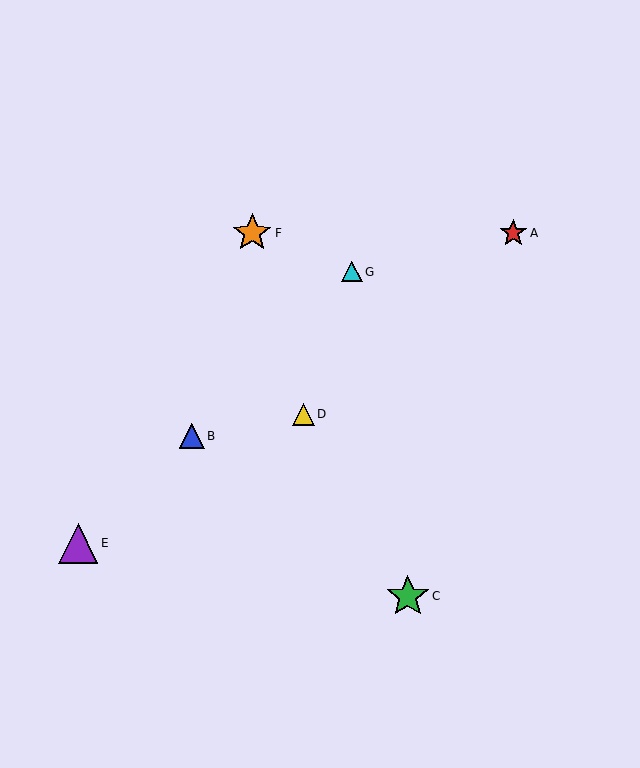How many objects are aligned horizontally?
2 objects (A, F) are aligned horizontally.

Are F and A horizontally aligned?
Yes, both are at y≈233.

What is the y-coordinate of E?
Object E is at y≈543.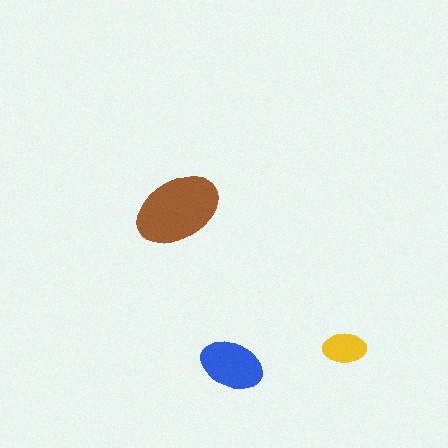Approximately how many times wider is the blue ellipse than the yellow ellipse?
About 1.5 times wider.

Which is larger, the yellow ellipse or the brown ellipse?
The brown one.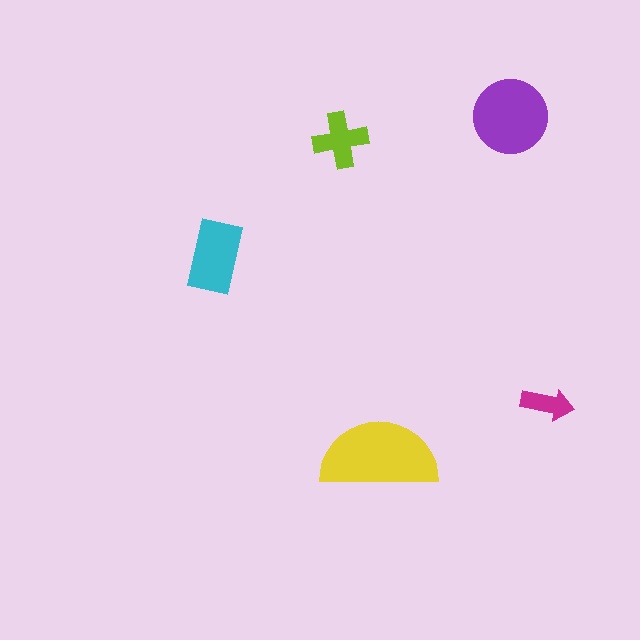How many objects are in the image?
There are 5 objects in the image.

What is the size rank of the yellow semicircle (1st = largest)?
1st.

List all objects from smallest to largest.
The magenta arrow, the lime cross, the cyan rectangle, the purple circle, the yellow semicircle.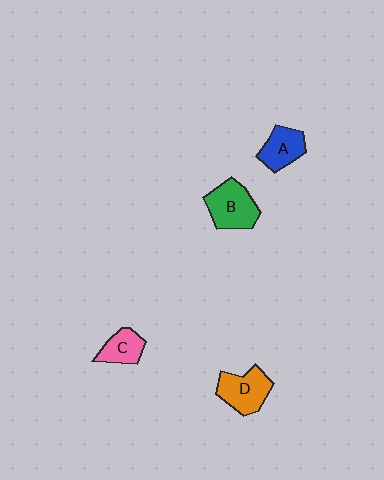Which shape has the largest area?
Shape B (green).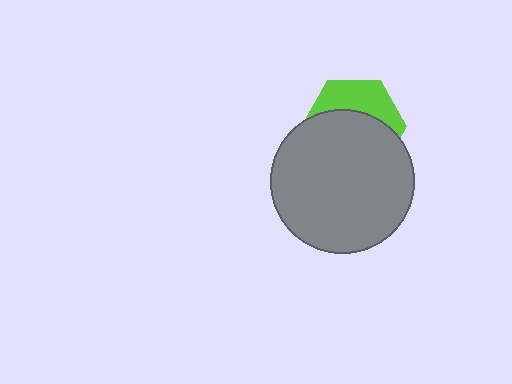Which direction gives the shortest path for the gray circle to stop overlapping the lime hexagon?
Moving down gives the shortest separation.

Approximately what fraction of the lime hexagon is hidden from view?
Roughly 63% of the lime hexagon is hidden behind the gray circle.